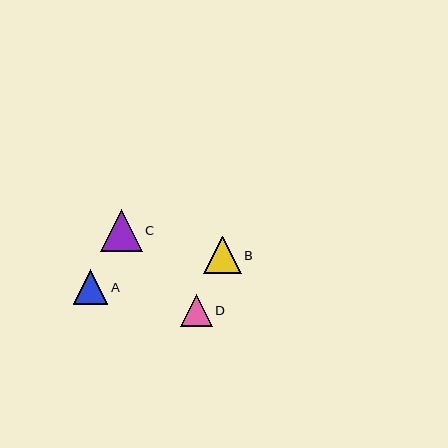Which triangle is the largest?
Triangle C is the largest with a size of approximately 42 pixels.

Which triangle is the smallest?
Triangle D is the smallest with a size of approximately 32 pixels.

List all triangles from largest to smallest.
From largest to smallest: C, B, A, D.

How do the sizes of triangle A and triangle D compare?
Triangle A and triangle D are approximately the same size.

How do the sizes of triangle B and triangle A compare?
Triangle B and triangle A are approximately the same size.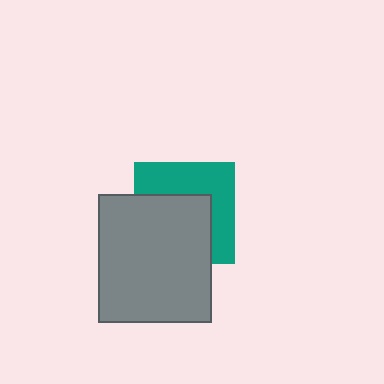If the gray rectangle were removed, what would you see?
You would see the complete teal square.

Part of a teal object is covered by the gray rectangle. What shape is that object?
It is a square.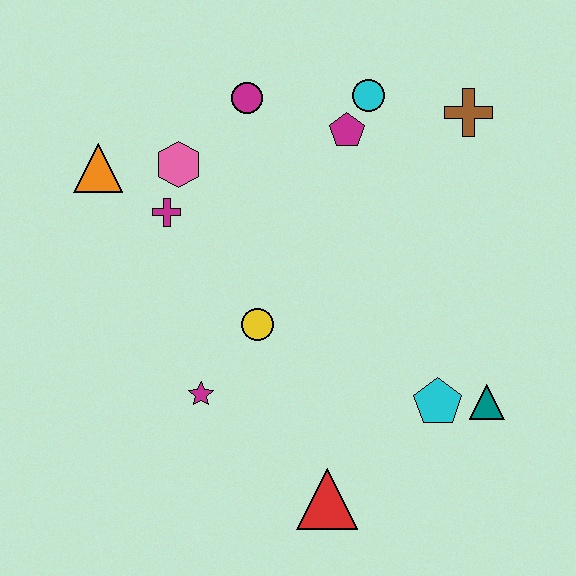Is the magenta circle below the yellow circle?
No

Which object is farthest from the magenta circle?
The red triangle is farthest from the magenta circle.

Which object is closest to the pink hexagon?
The magenta cross is closest to the pink hexagon.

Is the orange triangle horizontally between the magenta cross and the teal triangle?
No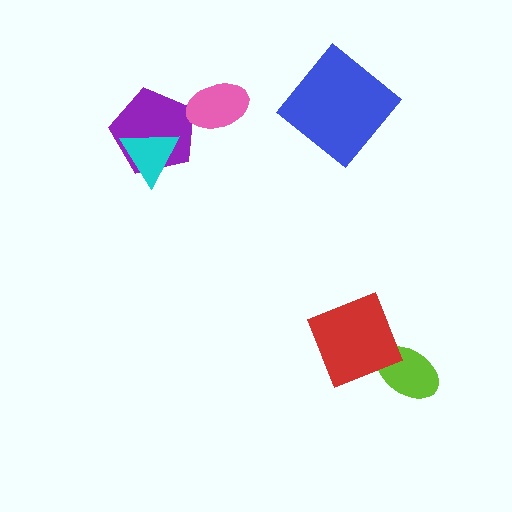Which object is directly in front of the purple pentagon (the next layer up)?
The cyan triangle is directly in front of the purple pentagon.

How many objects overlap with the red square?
1 object overlaps with the red square.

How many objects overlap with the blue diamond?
0 objects overlap with the blue diamond.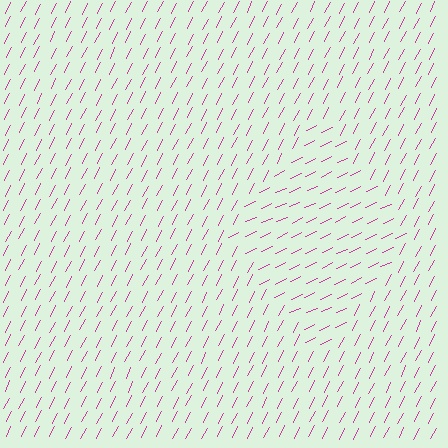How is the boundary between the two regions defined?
The boundary is defined purely by a change in line orientation (approximately 37 degrees difference). All lines are the same color and thickness.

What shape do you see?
I see a diamond.